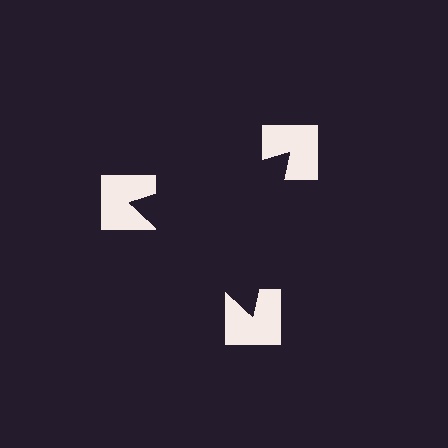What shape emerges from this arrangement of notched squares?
An illusory triangle — its edges are inferred from the aligned wedge cuts in the notched squares, not physically drawn.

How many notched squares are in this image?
There are 3 — one at each vertex of the illusory triangle.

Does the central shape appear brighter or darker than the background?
It typically appears slightly darker than the background, even though no actual brightness change is drawn.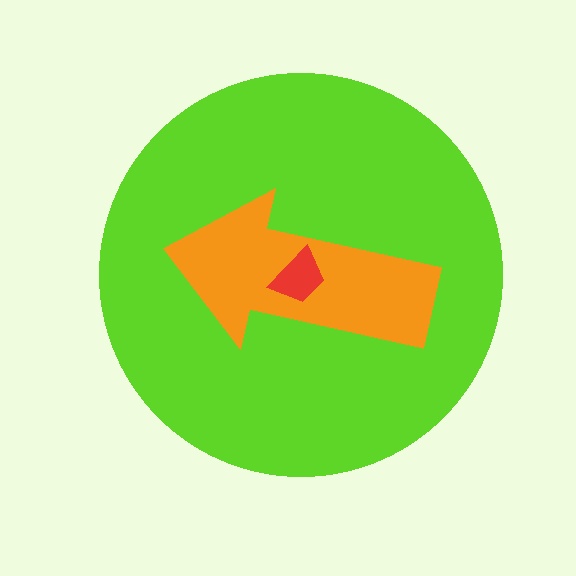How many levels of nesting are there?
3.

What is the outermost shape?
The lime circle.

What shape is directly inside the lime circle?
The orange arrow.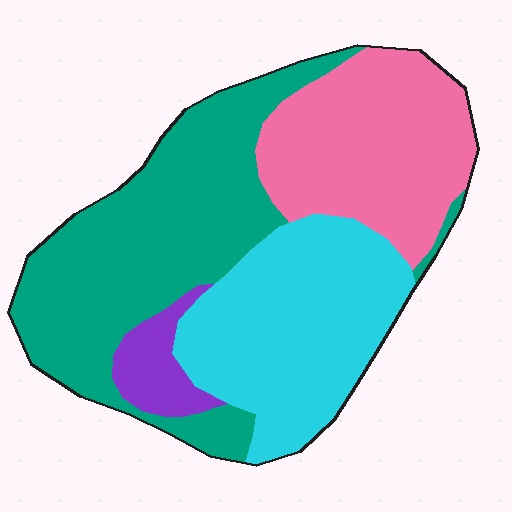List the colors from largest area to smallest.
From largest to smallest: teal, cyan, pink, purple.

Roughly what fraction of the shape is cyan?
Cyan takes up between a sixth and a third of the shape.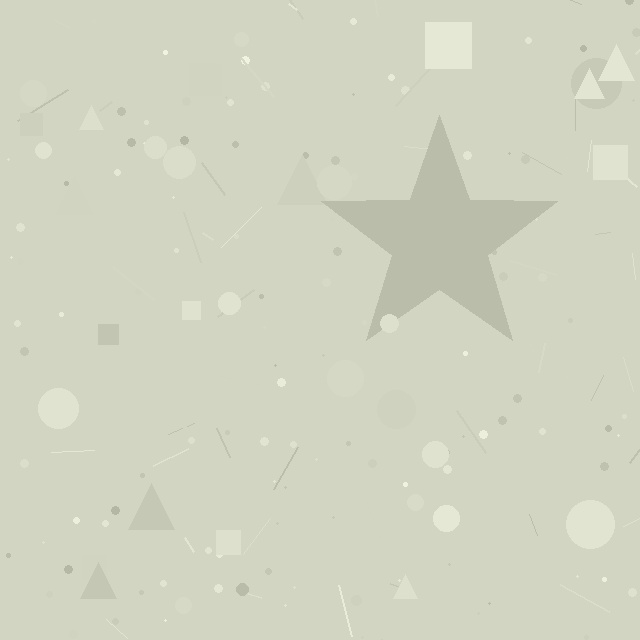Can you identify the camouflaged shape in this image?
The camouflaged shape is a star.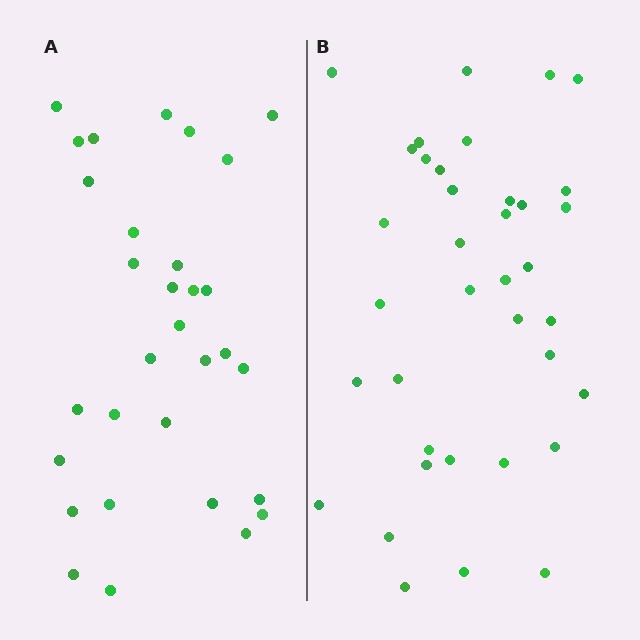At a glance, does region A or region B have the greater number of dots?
Region B (the right region) has more dots.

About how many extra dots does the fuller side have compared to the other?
Region B has about 6 more dots than region A.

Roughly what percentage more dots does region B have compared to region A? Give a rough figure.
About 20% more.